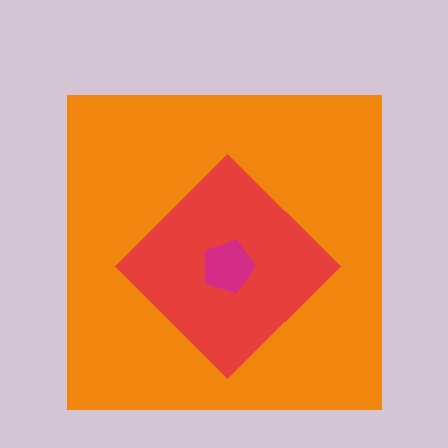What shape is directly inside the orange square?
The red diamond.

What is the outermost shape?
The orange square.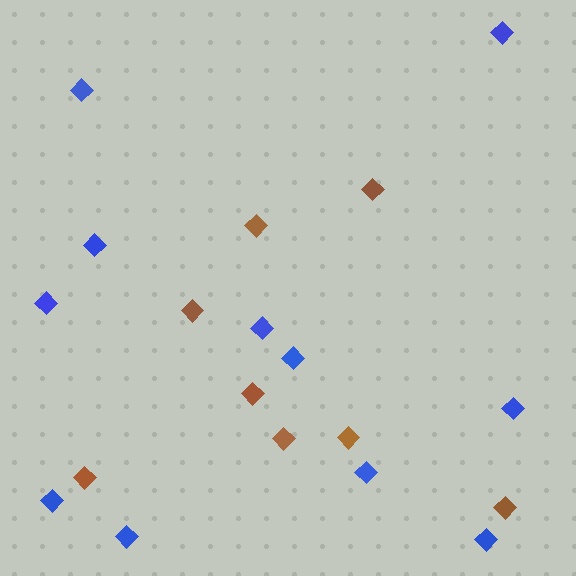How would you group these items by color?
There are 2 groups: one group of brown diamonds (8) and one group of blue diamonds (11).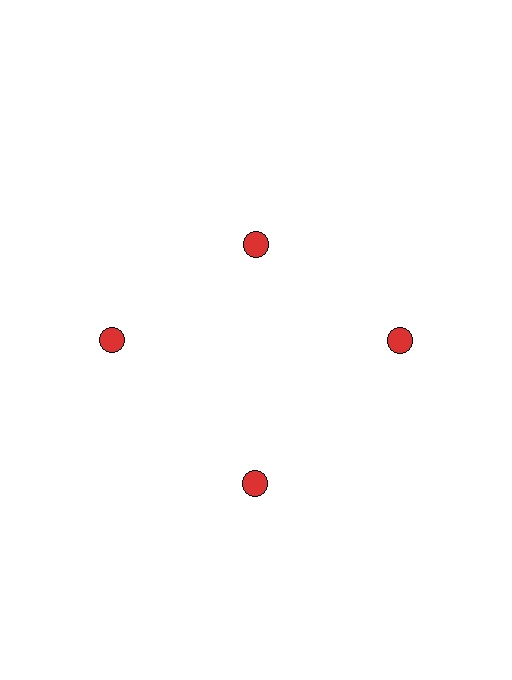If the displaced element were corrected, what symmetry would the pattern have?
It would have 4-fold rotational symmetry — the pattern would map onto itself every 90 degrees.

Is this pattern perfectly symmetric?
No. The 4 red circles are arranged in a ring, but one element near the 12 o'clock position is pulled inward toward the center, breaking the 4-fold rotational symmetry.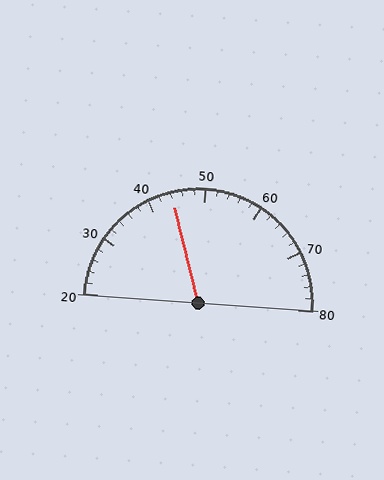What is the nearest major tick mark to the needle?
The nearest major tick mark is 40.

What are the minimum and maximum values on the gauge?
The gauge ranges from 20 to 80.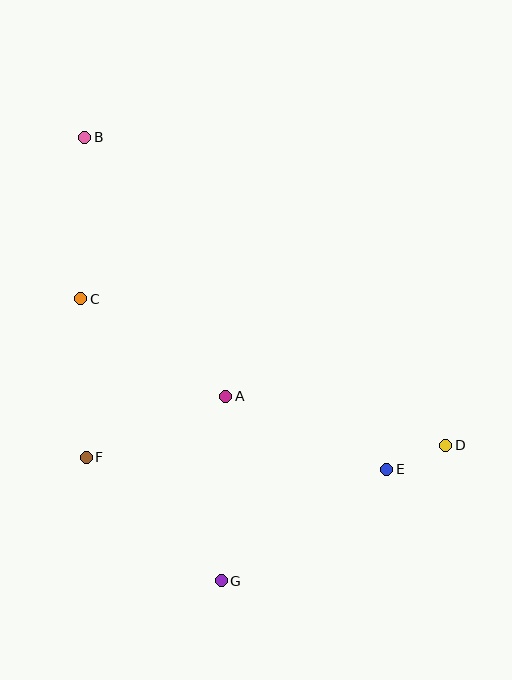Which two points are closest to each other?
Points D and E are closest to each other.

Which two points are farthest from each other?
Points B and D are farthest from each other.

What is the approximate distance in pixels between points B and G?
The distance between B and G is approximately 464 pixels.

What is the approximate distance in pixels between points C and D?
The distance between C and D is approximately 393 pixels.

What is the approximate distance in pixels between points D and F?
The distance between D and F is approximately 360 pixels.